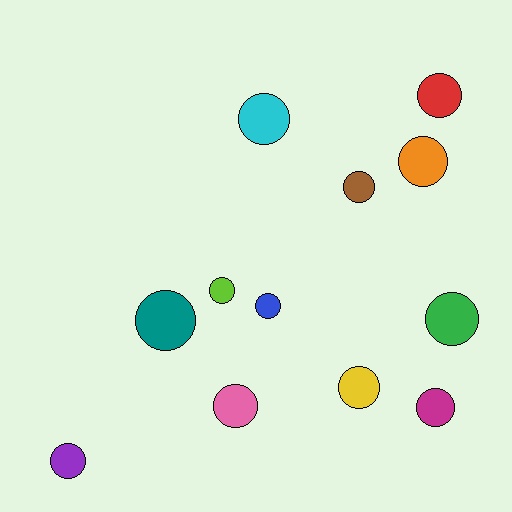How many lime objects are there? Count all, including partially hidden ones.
There is 1 lime object.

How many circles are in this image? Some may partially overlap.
There are 12 circles.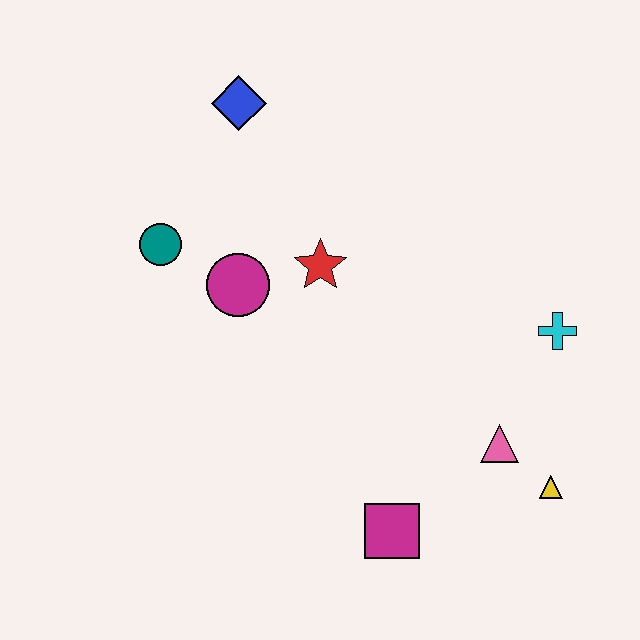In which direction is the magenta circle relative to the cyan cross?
The magenta circle is to the left of the cyan cross.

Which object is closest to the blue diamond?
The teal circle is closest to the blue diamond.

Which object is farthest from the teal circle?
The yellow triangle is farthest from the teal circle.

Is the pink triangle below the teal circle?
Yes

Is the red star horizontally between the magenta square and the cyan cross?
No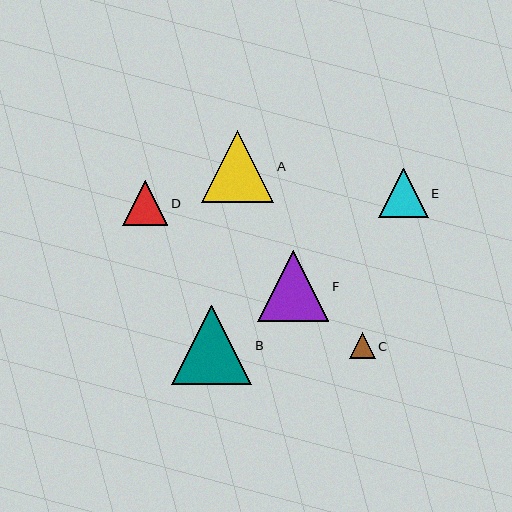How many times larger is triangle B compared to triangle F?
Triangle B is approximately 1.1 times the size of triangle F.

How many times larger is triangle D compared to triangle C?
Triangle D is approximately 1.7 times the size of triangle C.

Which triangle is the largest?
Triangle B is the largest with a size of approximately 80 pixels.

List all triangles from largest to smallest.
From largest to smallest: B, A, F, E, D, C.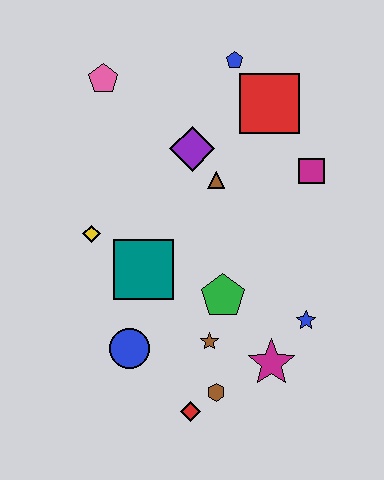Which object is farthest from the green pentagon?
The pink pentagon is farthest from the green pentagon.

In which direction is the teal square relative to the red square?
The teal square is below the red square.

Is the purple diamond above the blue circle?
Yes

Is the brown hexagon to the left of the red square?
Yes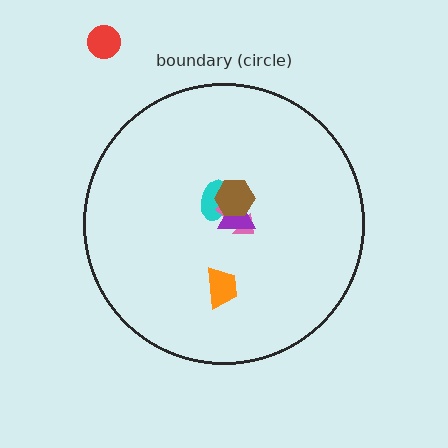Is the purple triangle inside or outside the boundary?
Inside.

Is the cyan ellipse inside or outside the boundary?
Inside.